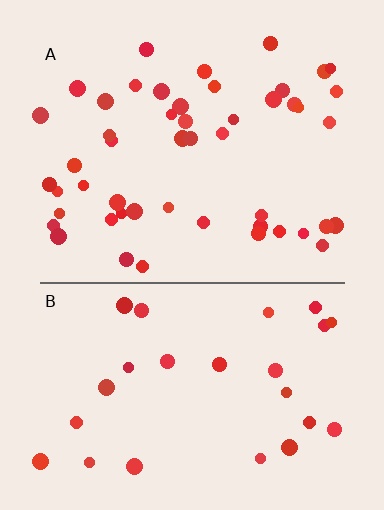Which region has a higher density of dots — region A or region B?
A (the top).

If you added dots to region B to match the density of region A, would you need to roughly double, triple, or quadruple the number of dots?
Approximately double.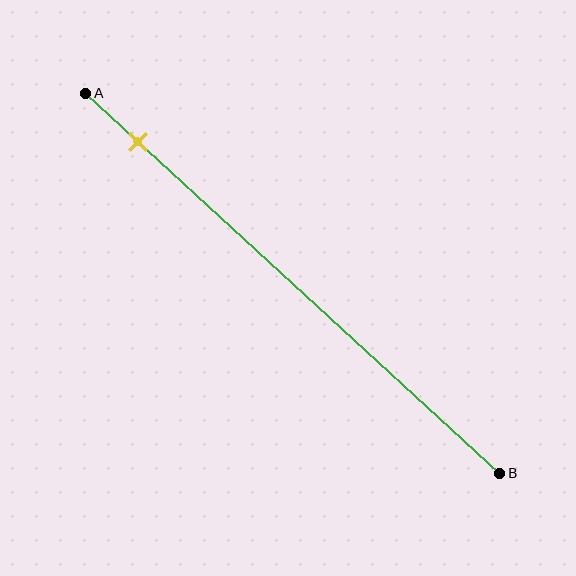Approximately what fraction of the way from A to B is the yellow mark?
The yellow mark is approximately 15% of the way from A to B.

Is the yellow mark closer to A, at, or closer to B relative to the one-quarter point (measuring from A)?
The yellow mark is closer to point A than the one-quarter point of segment AB.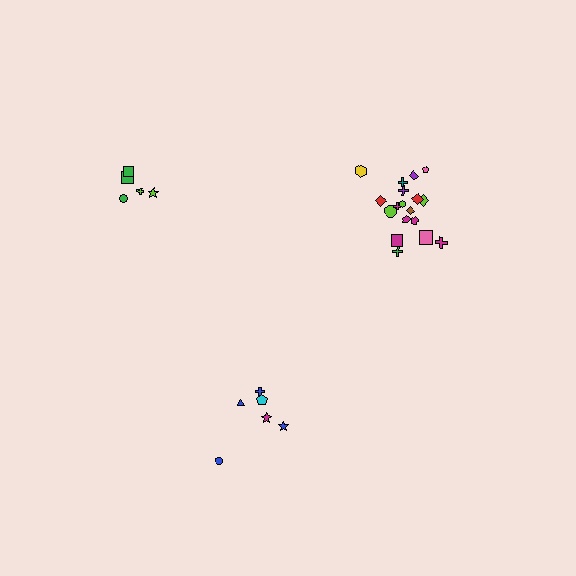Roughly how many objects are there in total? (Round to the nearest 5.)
Roughly 30 objects in total.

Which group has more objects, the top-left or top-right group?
The top-right group.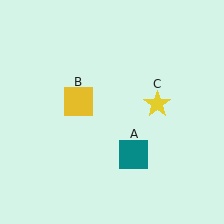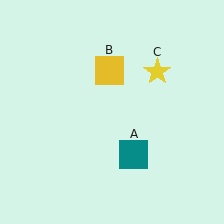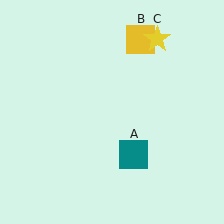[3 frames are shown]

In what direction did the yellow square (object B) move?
The yellow square (object B) moved up and to the right.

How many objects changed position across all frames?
2 objects changed position: yellow square (object B), yellow star (object C).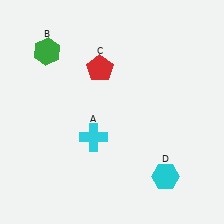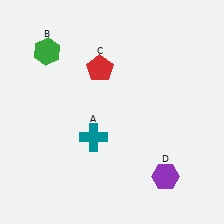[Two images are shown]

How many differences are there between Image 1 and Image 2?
There are 2 differences between the two images.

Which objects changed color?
A changed from cyan to teal. D changed from cyan to purple.